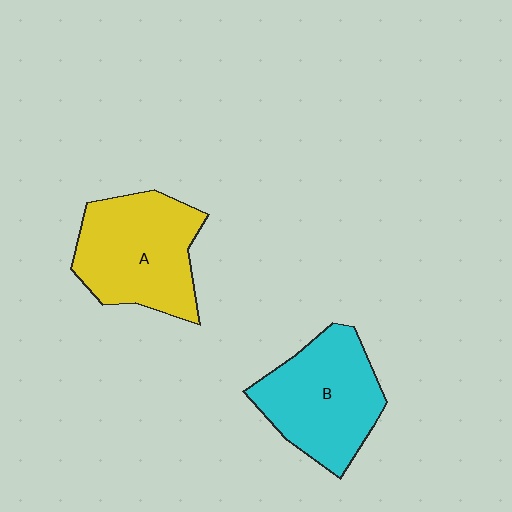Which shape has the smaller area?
Shape B (cyan).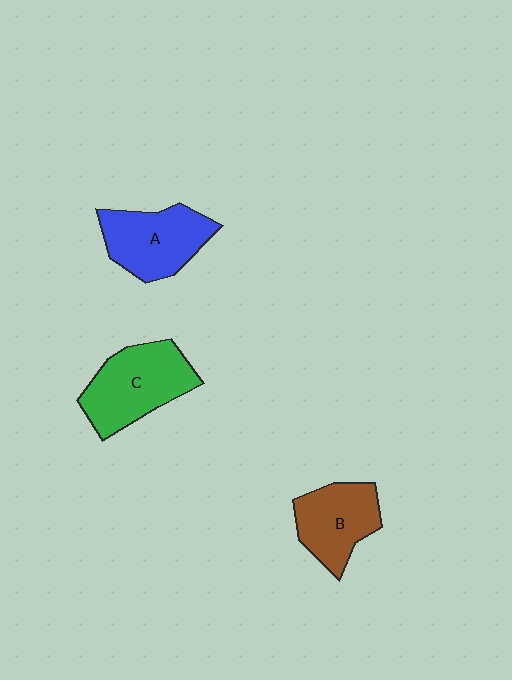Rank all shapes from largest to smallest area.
From largest to smallest: C (green), A (blue), B (brown).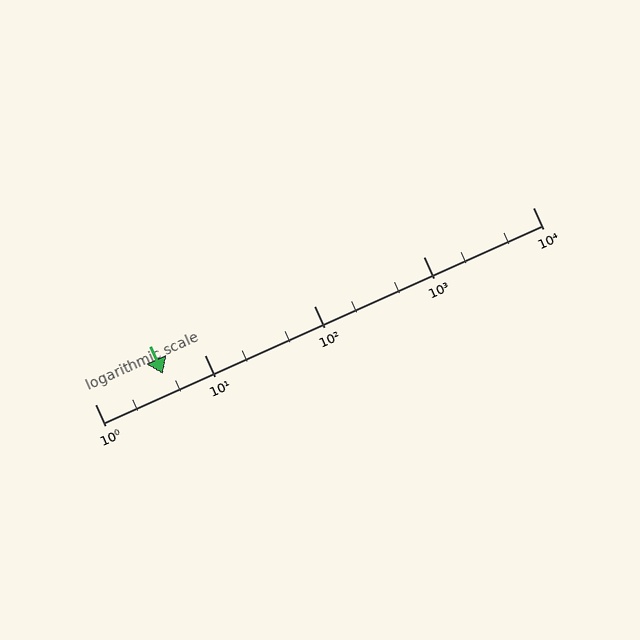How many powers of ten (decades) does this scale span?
The scale spans 4 decades, from 1 to 10000.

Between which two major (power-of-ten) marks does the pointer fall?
The pointer is between 1 and 10.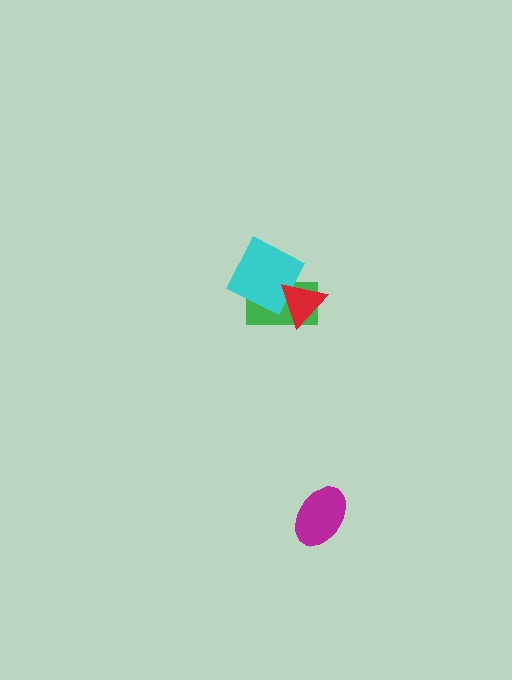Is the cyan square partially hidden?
Yes, it is partially covered by another shape.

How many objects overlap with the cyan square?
2 objects overlap with the cyan square.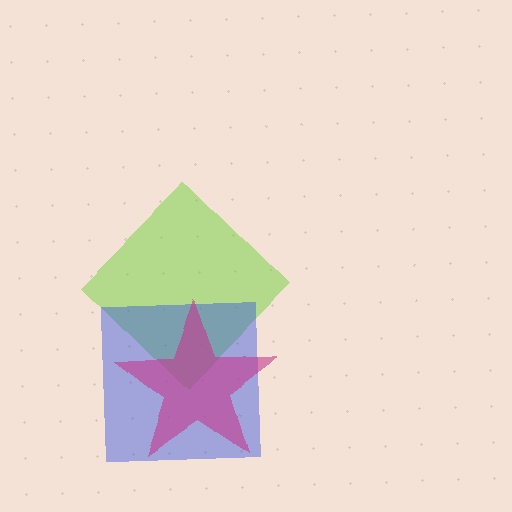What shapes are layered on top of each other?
The layered shapes are: a lime diamond, a blue square, a magenta star.